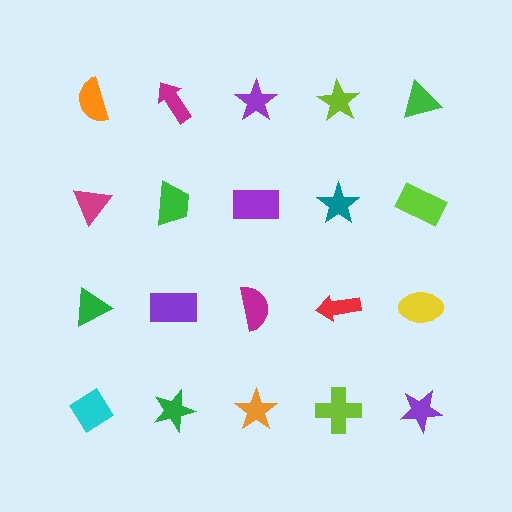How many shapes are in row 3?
5 shapes.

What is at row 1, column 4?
A lime star.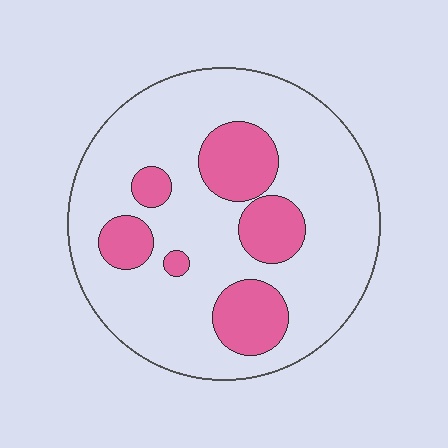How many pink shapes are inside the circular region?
6.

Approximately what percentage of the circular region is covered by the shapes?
Approximately 25%.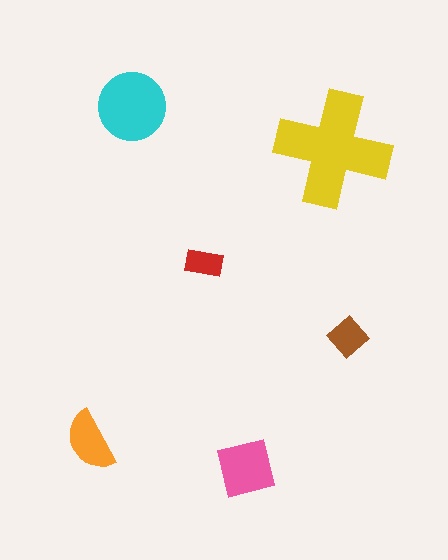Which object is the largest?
The yellow cross.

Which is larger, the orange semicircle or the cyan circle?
The cyan circle.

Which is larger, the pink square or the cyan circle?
The cyan circle.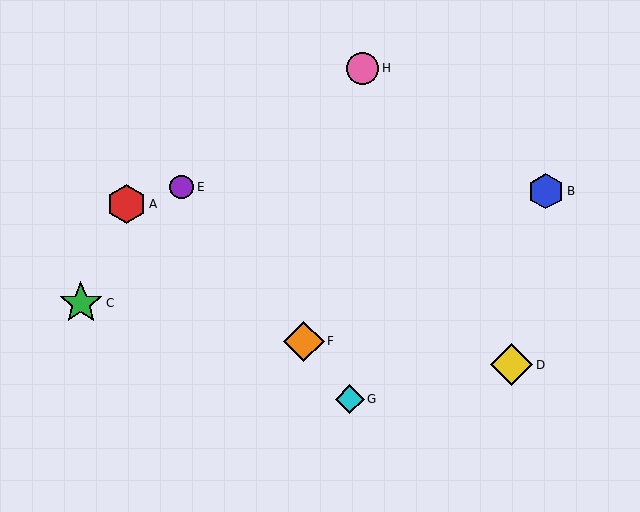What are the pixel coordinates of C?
Object C is at (81, 303).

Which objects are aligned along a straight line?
Objects E, F, G are aligned along a straight line.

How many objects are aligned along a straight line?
3 objects (E, F, G) are aligned along a straight line.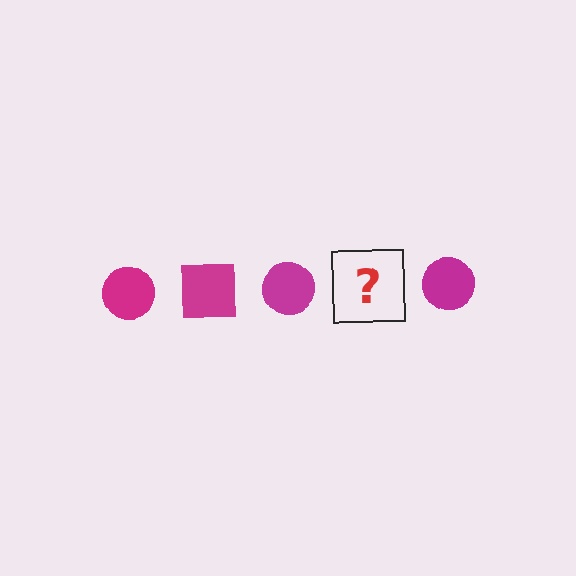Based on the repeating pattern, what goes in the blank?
The blank should be a magenta square.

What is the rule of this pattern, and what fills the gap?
The rule is that the pattern cycles through circle, square shapes in magenta. The gap should be filled with a magenta square.